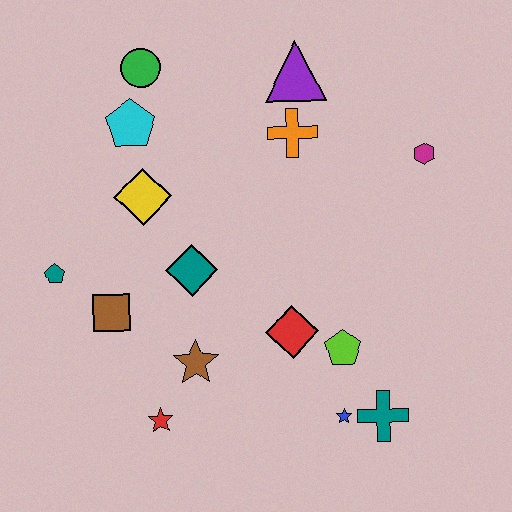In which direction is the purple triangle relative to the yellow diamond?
The purple triangle is to the right of the yellow diamond.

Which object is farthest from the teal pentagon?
The magenta hexagon is farthest from the teal pentagon.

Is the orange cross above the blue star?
Yes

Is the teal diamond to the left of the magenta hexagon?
Yes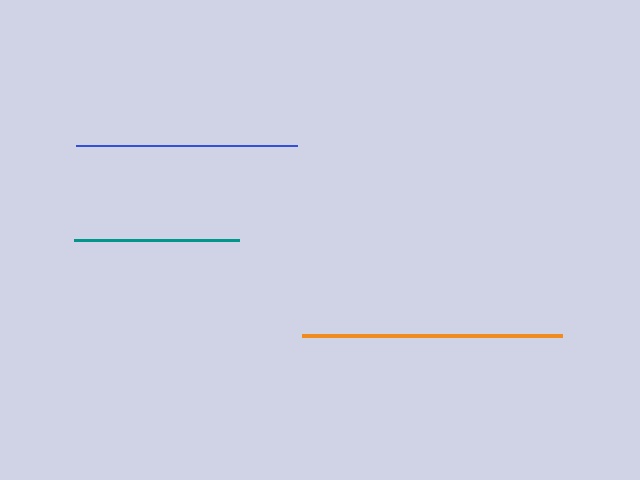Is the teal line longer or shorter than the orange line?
The orange line is longer than the teal line.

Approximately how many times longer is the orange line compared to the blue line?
The orange line is approximately 1.2 times the length of the blue line.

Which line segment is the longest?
The orange line is the longest at approximately 260 pixels.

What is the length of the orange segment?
The orange segment is approximately 260 pixels long.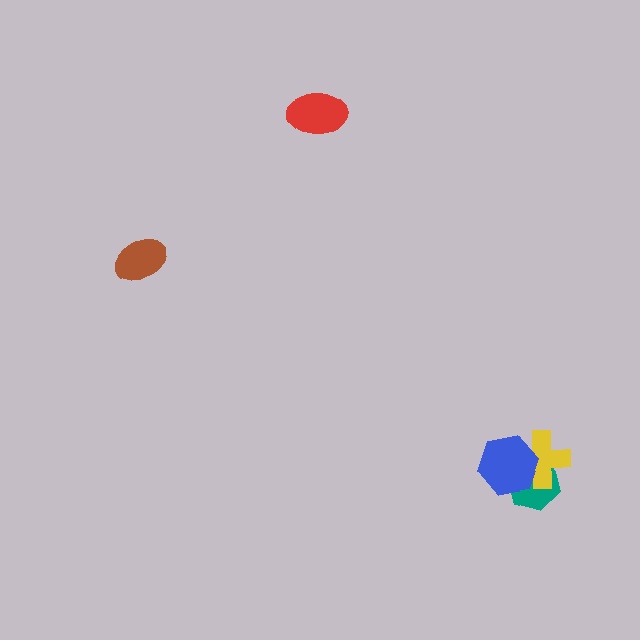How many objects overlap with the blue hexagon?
2 objects overlap with the blue hexagon.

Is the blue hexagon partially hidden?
No, no other shape covers it.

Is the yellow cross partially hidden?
Yes, it is partially covered by another shape.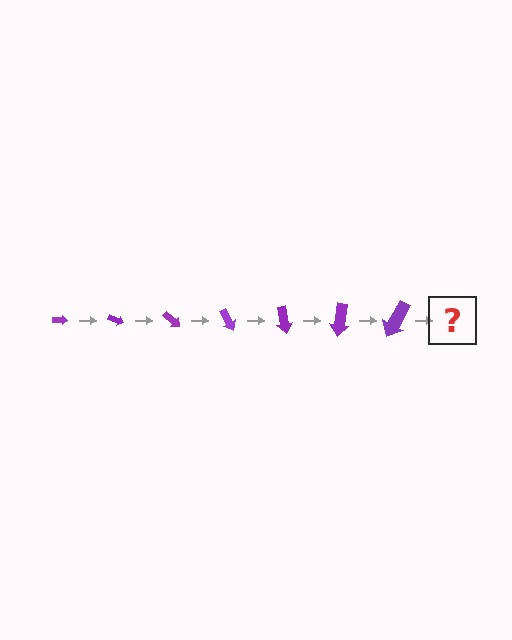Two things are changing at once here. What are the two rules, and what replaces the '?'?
The two rules are that the arrow grows larger each step and it rotates 20 degrees each step. The '?' should be an arrow, larger than the previous one and rotated 140 degrees from the start.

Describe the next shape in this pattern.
It should be an arrow, larger than the previous one and rotated 140 degrees from the start.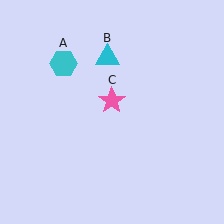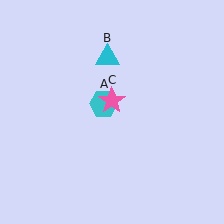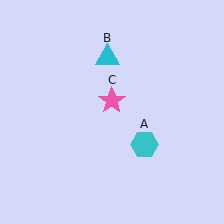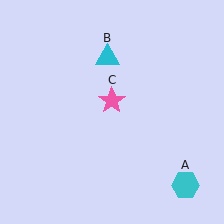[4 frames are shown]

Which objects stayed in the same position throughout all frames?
Cyan triangle (object B) and pink star (object C) remained stationary.